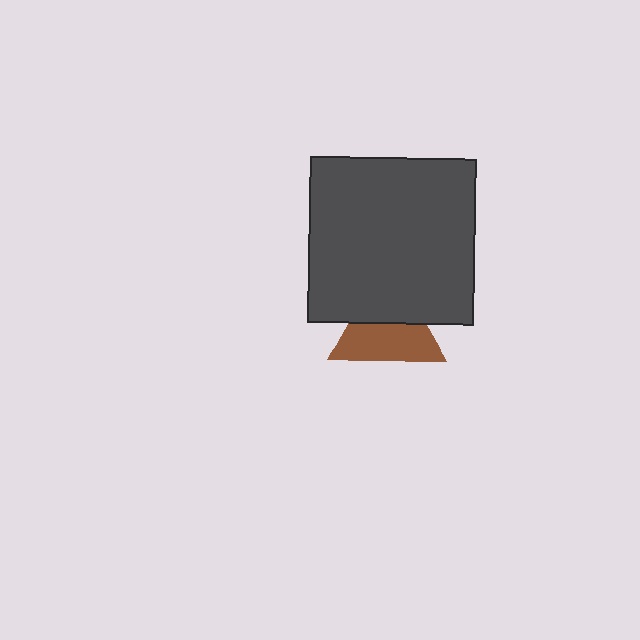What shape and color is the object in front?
The object in front is a dark gray square.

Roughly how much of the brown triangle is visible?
About half of it is visible (roughly 57%).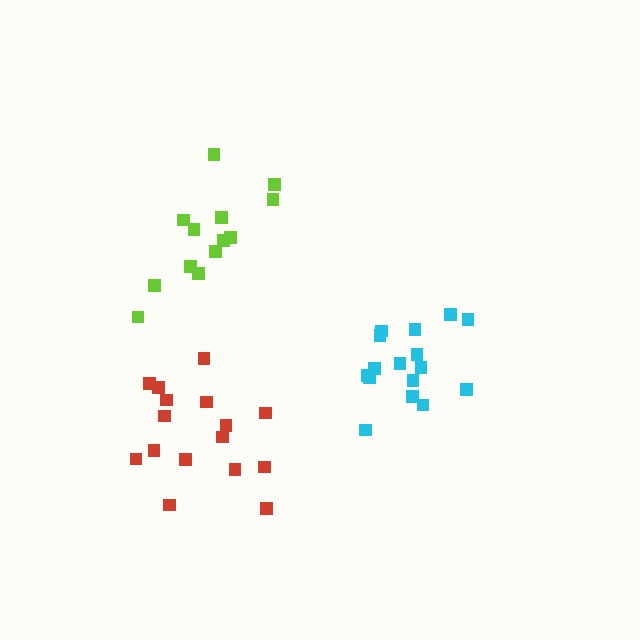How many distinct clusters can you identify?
There are 3 distinct clusters.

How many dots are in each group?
Group 1: 13 dots, Group 2: 16 dots, Group 3: 16 dots (45 total).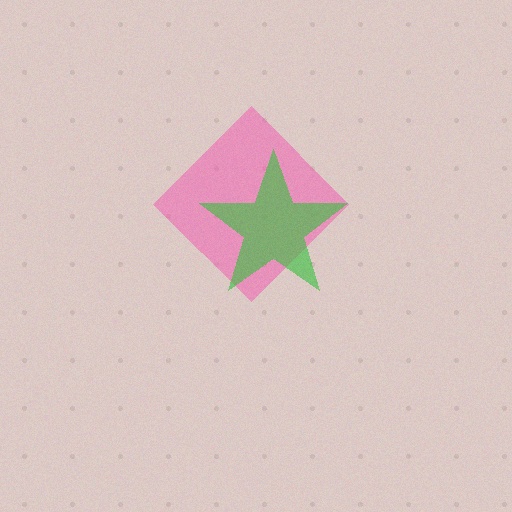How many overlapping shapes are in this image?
There are 2 overlapping shapes in the image.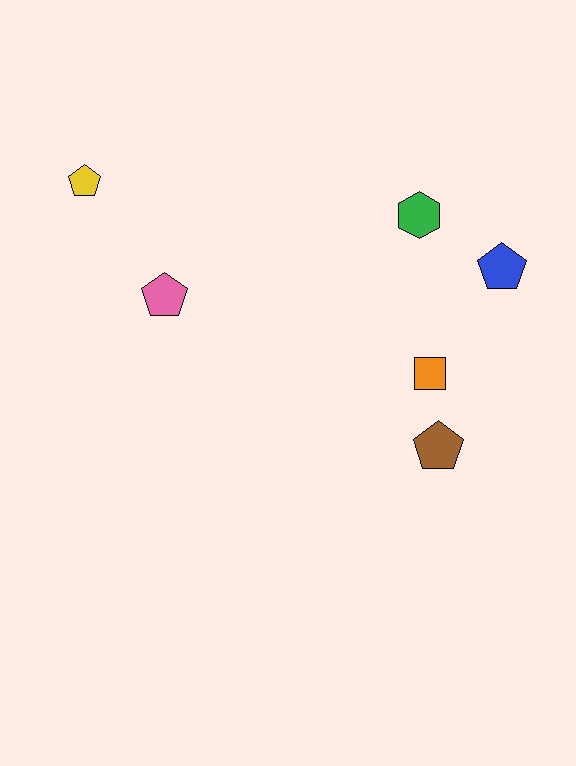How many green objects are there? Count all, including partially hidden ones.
There is 1 green object.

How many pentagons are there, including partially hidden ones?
There are 4 pentagons.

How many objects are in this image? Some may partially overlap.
There are 6 objects.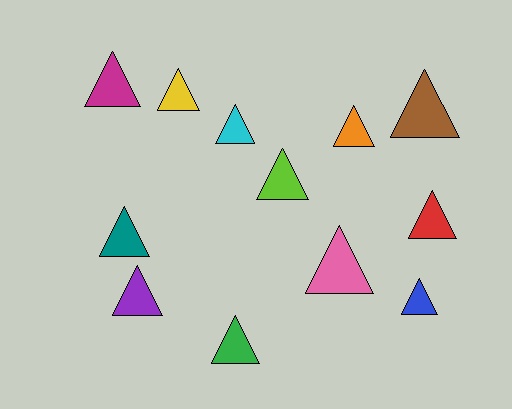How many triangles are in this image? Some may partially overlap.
There are 12 triangles.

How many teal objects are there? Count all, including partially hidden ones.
There is 1 teal object.